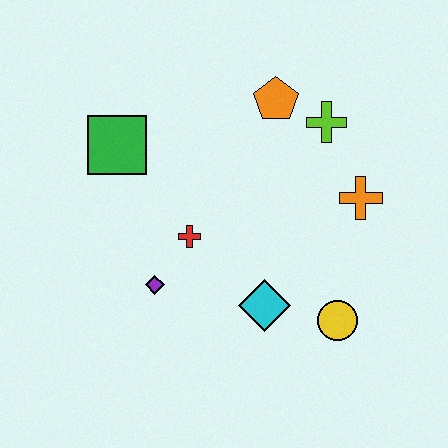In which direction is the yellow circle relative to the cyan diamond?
The yellow circle is to the right of the cyan diamond.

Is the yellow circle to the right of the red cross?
Yes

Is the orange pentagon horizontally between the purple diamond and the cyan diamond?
No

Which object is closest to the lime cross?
The orange pentagon is closest to the lime cross.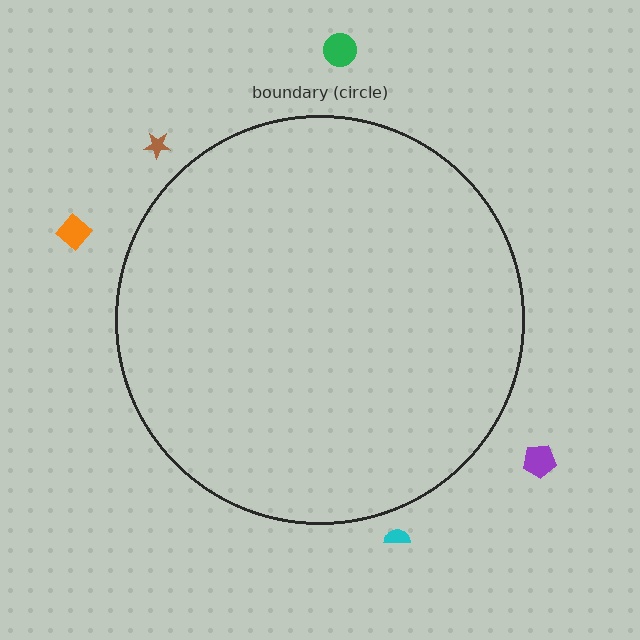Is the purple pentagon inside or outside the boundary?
Outside.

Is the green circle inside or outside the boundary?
Outside.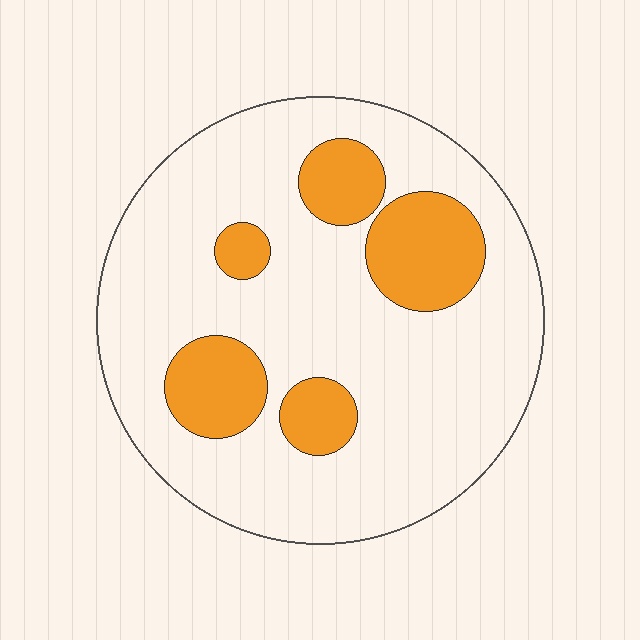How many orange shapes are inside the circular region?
5.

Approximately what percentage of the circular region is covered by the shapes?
Approximately 20%.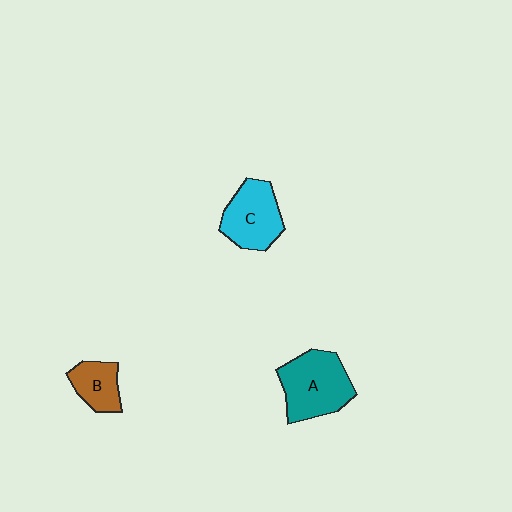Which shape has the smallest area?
Shape B (brown).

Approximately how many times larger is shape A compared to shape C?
Approximately 1.2 times.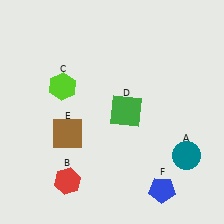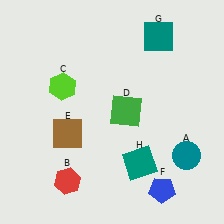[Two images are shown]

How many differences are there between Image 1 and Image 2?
There are 2 differences between the two images.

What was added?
A teal square (G), a teal square (H) were added in Image 2.